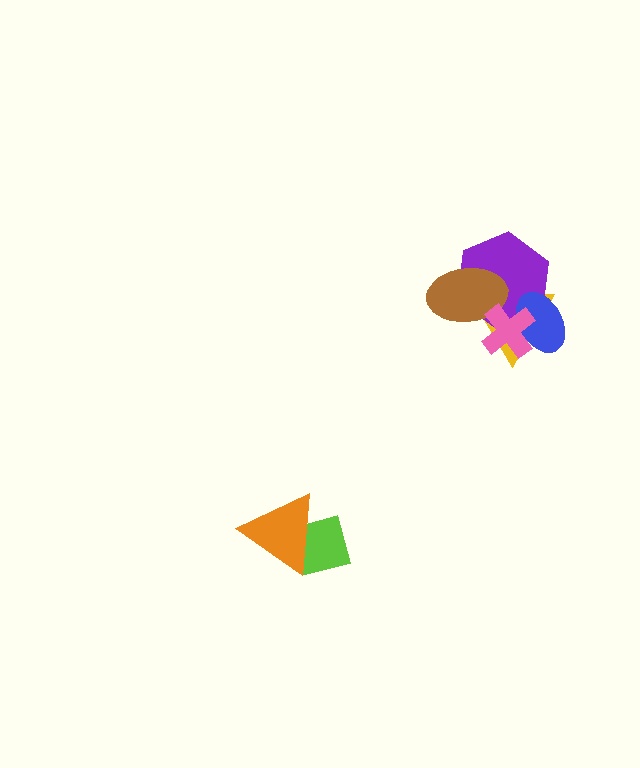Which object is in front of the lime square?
The orange triangle is in front of the lime square.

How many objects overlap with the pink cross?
4 objects overlap with the pink cross.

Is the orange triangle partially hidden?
No, no other shape covers it.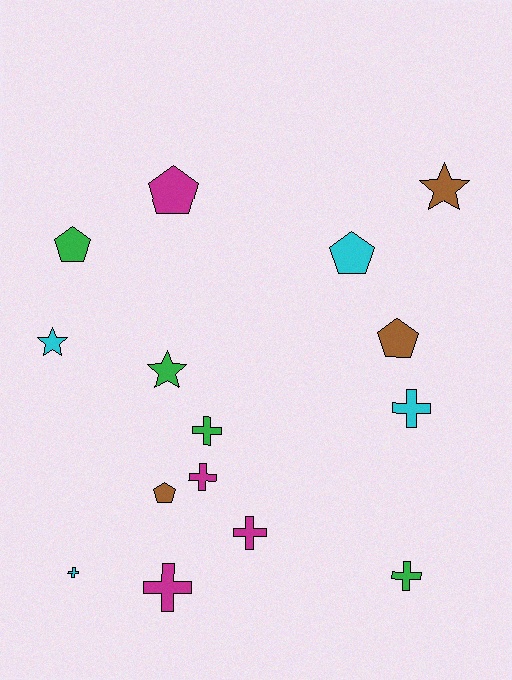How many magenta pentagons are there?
There is 1 magenta pentagon.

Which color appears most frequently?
Magenta, with 4 objects.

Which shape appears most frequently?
Cross, with 7 objects.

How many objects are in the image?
There are 15 objects.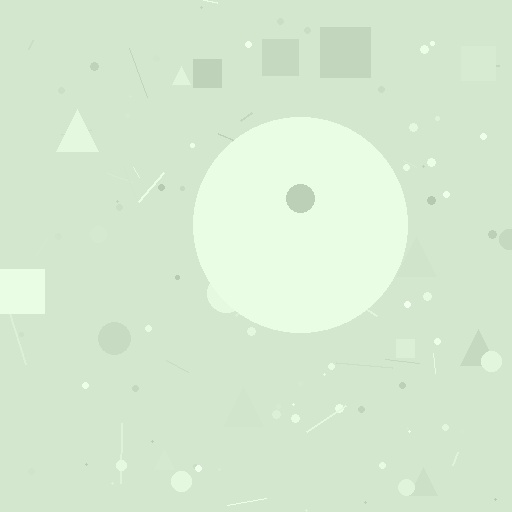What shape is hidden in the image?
A circle is hidden in the image.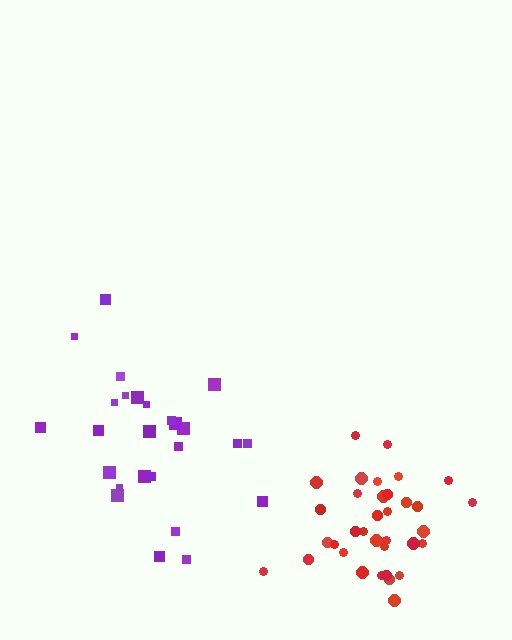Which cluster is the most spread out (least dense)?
Purple.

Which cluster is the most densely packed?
Red.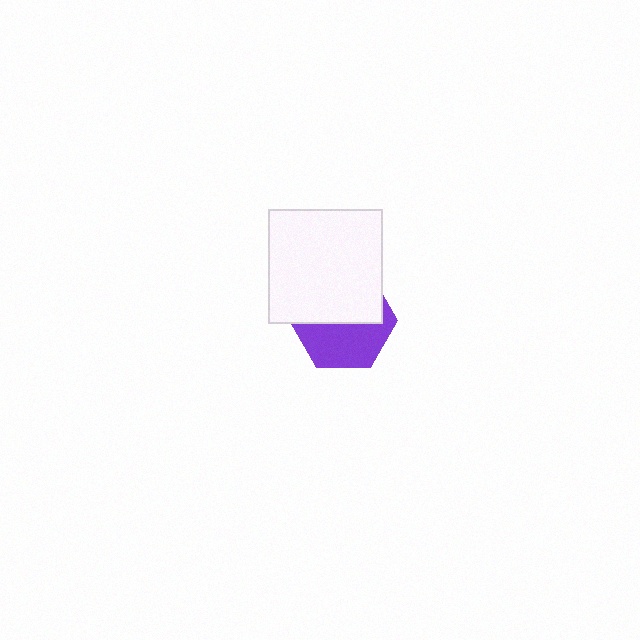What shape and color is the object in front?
The object in front is a white square.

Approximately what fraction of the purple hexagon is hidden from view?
Roughly 51% of the purple hexagon is hidden behind the white square.